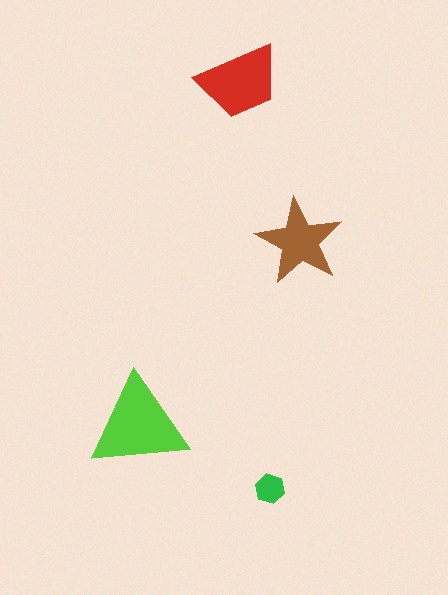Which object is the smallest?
The green hexagon.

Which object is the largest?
The lime triangle.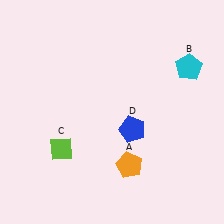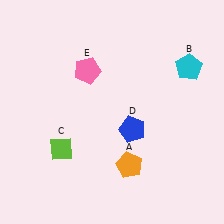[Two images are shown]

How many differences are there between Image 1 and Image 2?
There is 1 difference between the two images.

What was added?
A pink pentagon (E) was added in Image 2.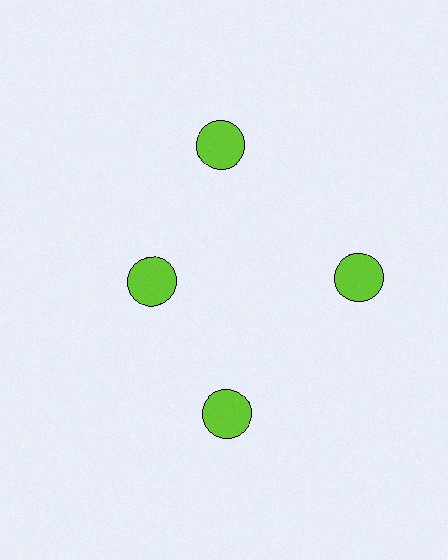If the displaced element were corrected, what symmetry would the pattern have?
It would have 4-fold rotational symmetry — the pattern would map onto itself every 90 degrees.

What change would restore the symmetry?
The symmetry would be restored by moving it outward, back onto the ring so that all 4 circles sit at equal angles and equal distance from the center.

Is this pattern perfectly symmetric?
No. The 4 lime circles are arranged in a ring, but one element near the 9 o'clock position is pulled inward toward the center, breaking the 4-fold rotational symmetry.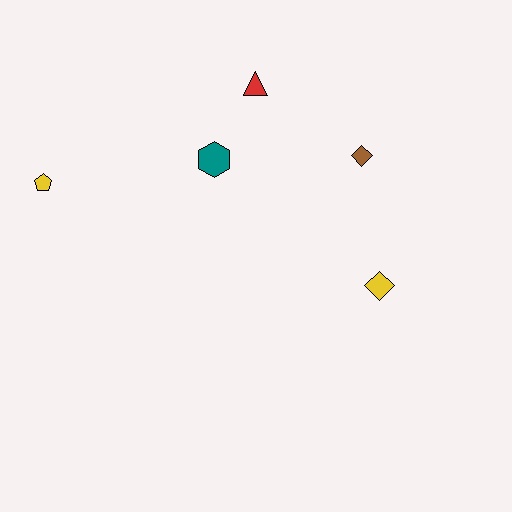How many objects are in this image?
There are 5 objects.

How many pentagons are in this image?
There is 1 pentagon.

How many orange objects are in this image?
There are no orange objects.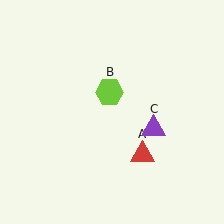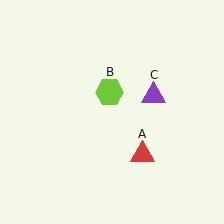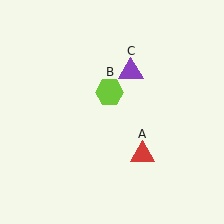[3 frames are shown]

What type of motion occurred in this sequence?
The purple triangle (object C) rotated counterclockwise around the center of the scene.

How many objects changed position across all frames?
1 object changed position: purple triangle (object C).